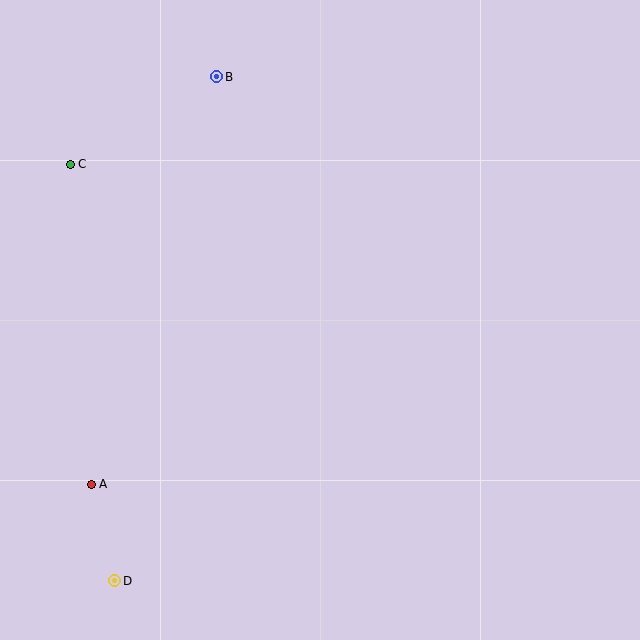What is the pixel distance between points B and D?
The distance between B and D is 514 pixels.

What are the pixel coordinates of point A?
Point A is at (91, 484).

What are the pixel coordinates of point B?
Point B is at (217, 77).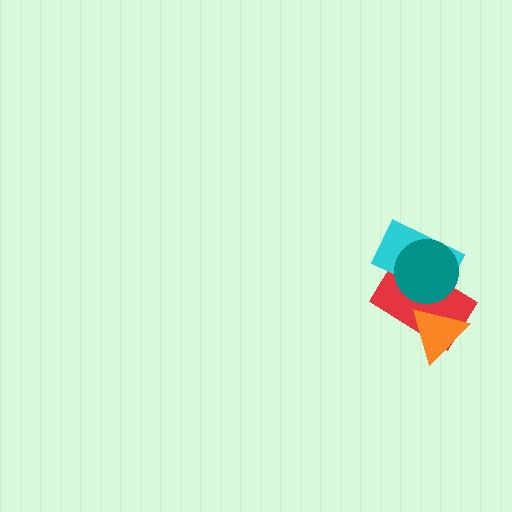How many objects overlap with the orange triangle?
1 object overlaps with the orange triangle.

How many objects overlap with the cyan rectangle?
2 objects overlap with the cyan rectangle.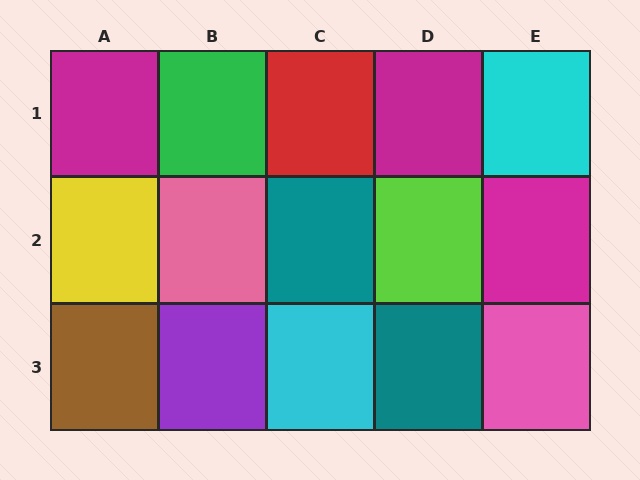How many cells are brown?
1 cell is brown.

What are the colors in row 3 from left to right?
Brown, purple, cyan, teal, pink.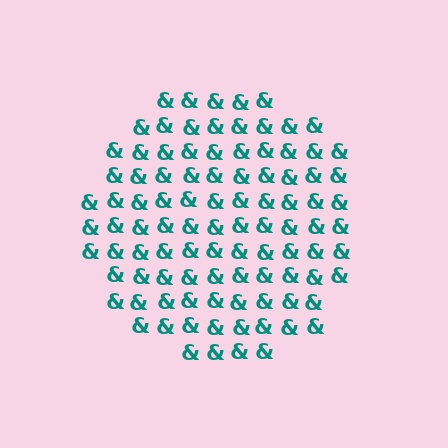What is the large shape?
The large shape is a circle.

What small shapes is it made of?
It is made of small ampersands.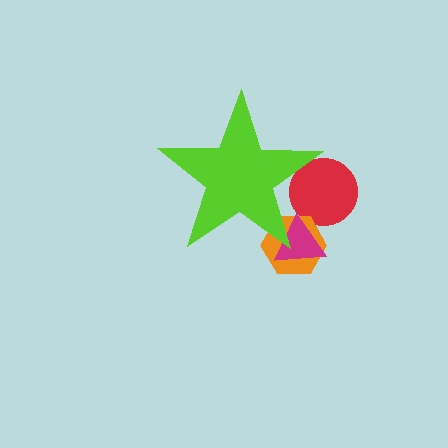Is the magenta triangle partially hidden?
Yes, the magenta triangle is partially hidden behind the lime star.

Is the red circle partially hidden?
Yes, the red circle is partially hidden behind the lime star.